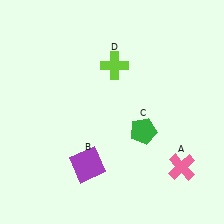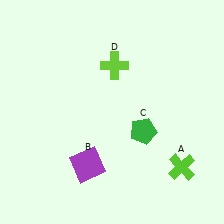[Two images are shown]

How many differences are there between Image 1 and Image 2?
There is 1 difference between the two images.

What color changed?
The cross (A) changed from pink in Image 1 to lime in Image 2.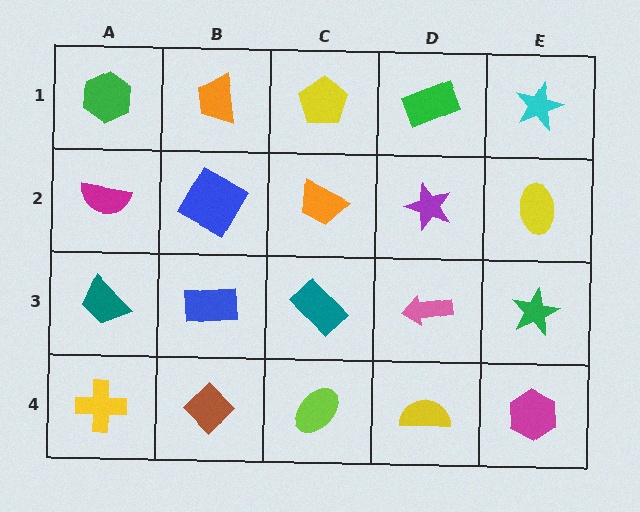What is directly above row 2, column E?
A cyan star.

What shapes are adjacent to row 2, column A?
A green hexagon (row 1, column A), a teal trapezoid (row 3, column A), a blue square (row 2, column B).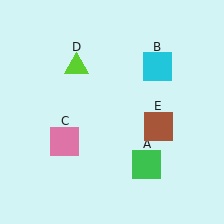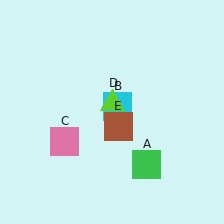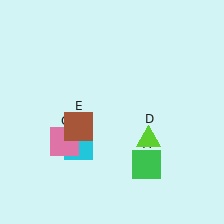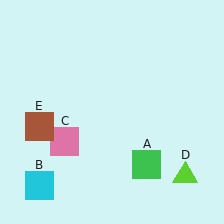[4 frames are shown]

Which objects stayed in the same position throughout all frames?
Green square (object A) and pink square (object C) remained stationary.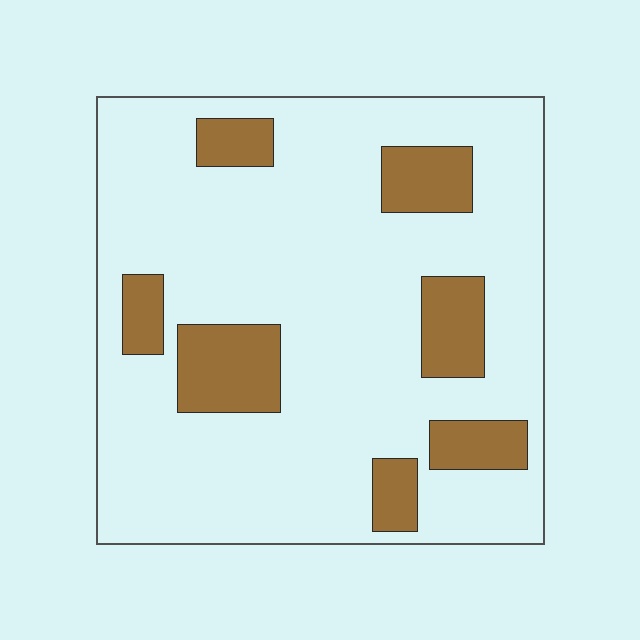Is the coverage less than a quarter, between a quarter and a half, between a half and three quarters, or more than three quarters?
Less than a quarter.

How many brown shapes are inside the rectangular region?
7.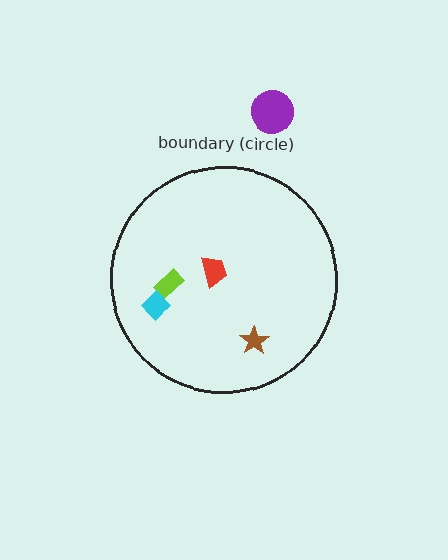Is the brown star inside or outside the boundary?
Inside.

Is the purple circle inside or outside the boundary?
Outside.